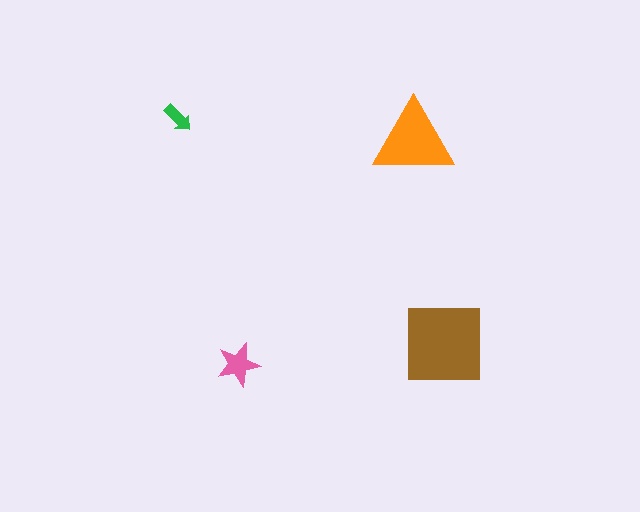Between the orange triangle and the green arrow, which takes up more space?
The orange triangle.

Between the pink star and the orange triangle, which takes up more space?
The orange triangle.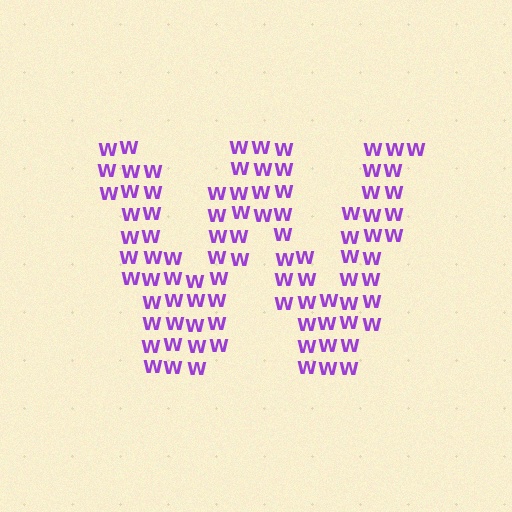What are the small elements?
The small elements are letter W's.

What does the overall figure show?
The overall figure shows the letter W.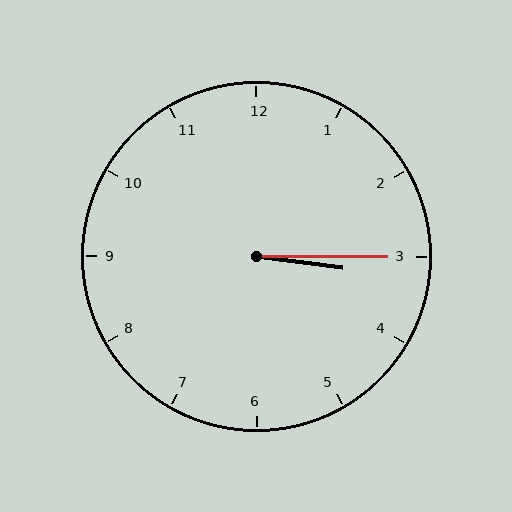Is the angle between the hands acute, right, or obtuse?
It is acute.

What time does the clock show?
3:15.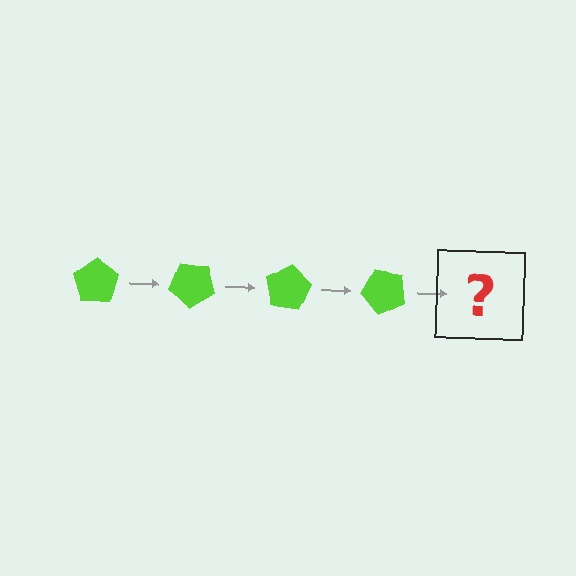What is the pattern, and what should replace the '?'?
The pattern is that the pentagon rotates 40 degrees each step. The '?' should be a lime pentagon rotated 160 degrees.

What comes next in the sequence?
The next element should be a lime pentagon rotated 160 degrees.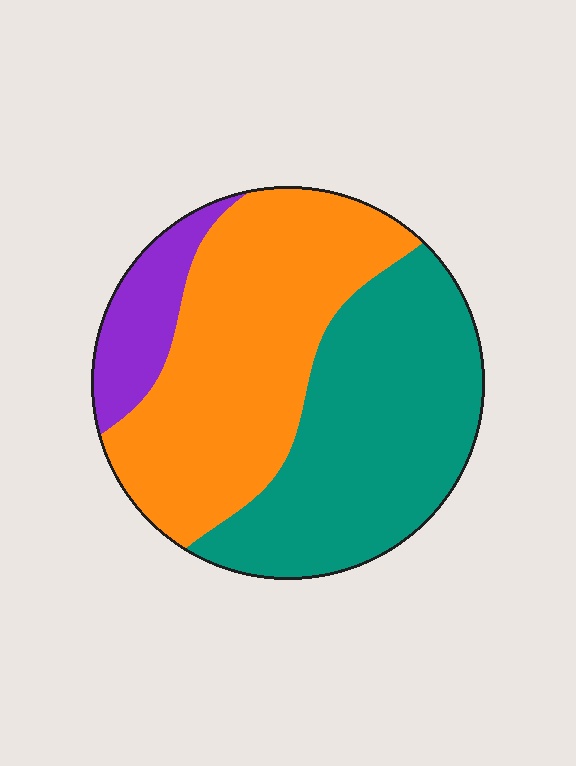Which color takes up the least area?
Purple, at roughly 10%.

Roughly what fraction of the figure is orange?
Orange takes up between a third and a half of the figure.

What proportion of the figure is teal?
Teal takes up about two fifths (2/5) of the figure.